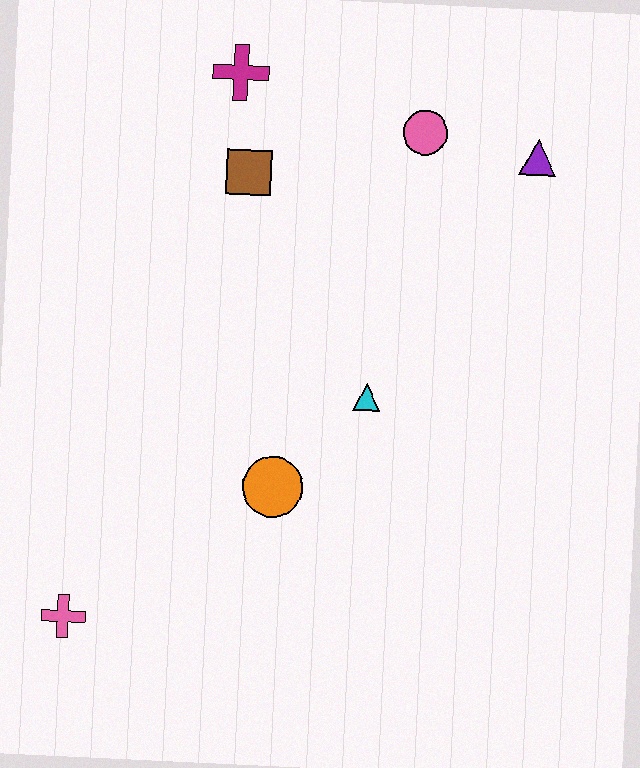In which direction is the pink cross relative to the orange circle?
The pink cross is to the left of the orange circle.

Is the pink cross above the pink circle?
No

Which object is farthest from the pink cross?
The purple triangle is farthest from the pink cross.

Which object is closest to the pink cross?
The orange circle is closest to the pink cross.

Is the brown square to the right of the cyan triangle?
No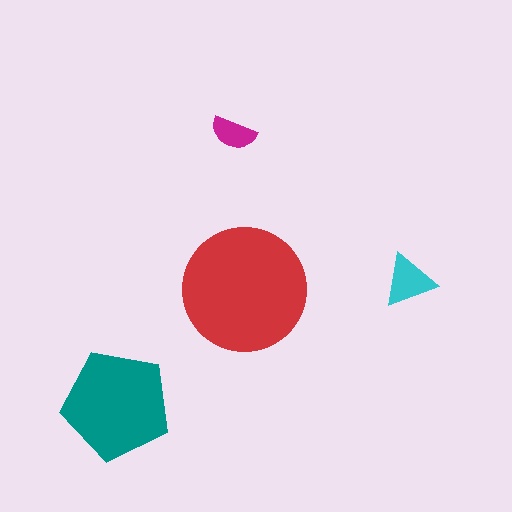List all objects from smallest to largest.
The magenta semicircle, the cyan triangle, the teal pentagon, the red circle.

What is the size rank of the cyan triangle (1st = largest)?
3rd.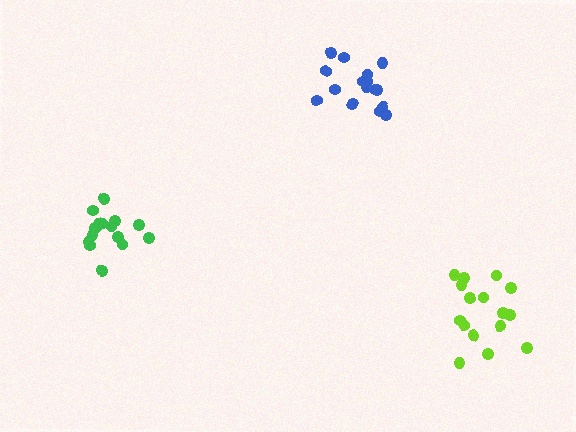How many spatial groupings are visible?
There are 3 spatial groupings.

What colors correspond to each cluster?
The clusters are colored: blue, lime, green.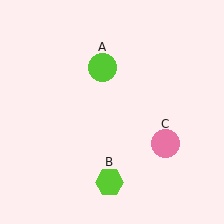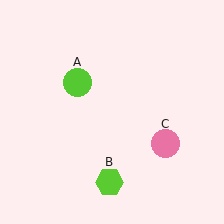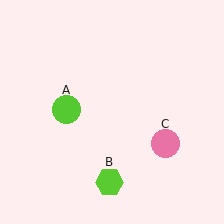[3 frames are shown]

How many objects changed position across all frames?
1 object changed position: lime circle (object A).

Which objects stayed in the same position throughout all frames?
Lime hexagon (object B) and pink circle (object C) remained stationary.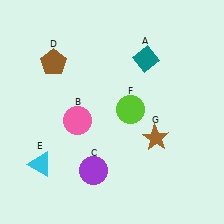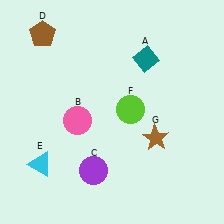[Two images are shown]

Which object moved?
The brown pentagon (D) moved up.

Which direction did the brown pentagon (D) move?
The brown pentagon (D) moved up.